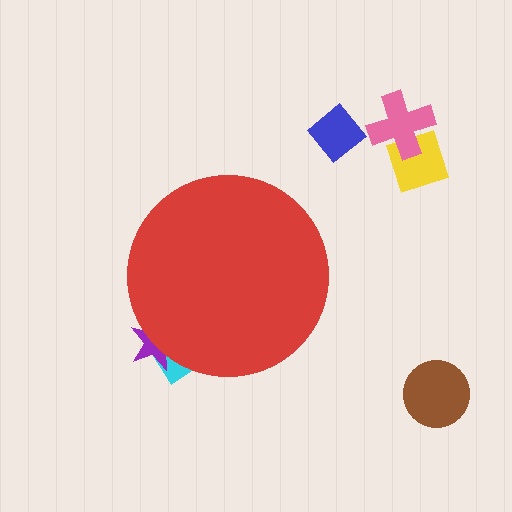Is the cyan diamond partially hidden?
Yes, the cyan diamond is partially hidden behind the red circle.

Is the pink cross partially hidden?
No, the pink cross is fully visible.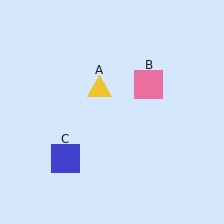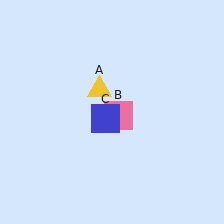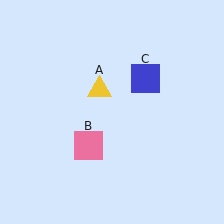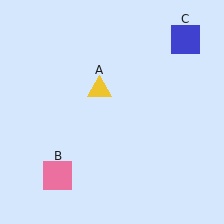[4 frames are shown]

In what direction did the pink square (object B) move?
The pink square (object B) moved down and to the left.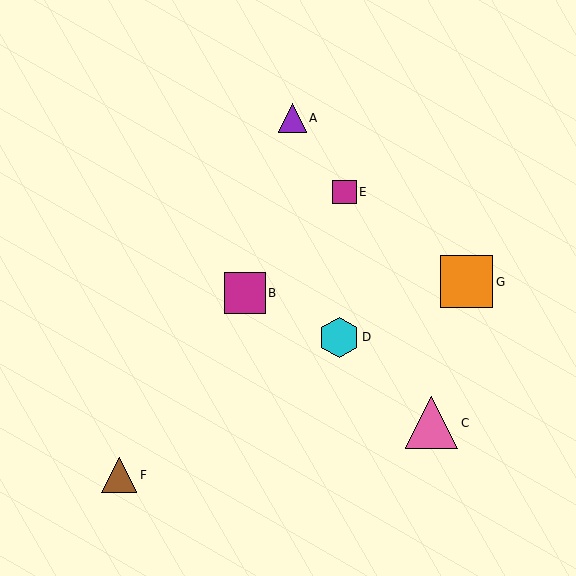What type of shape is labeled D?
Shape D is a cyan hexagon.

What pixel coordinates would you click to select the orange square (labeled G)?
Click at (467, 282) to select the orange square G.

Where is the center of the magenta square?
The center of the magenta square is at (345, 192).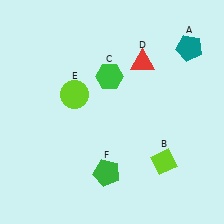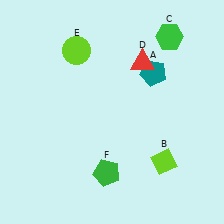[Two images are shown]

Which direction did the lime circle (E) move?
The lime circle (E) moved up.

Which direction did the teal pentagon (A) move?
The teal pentagon (A) moved left.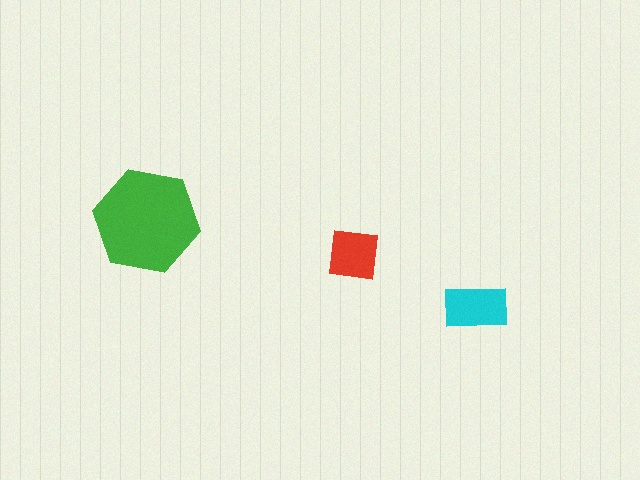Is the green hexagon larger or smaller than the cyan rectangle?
Larger.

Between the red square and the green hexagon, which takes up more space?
The green hexagon.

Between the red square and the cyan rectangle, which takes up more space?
The cyan rectangle.